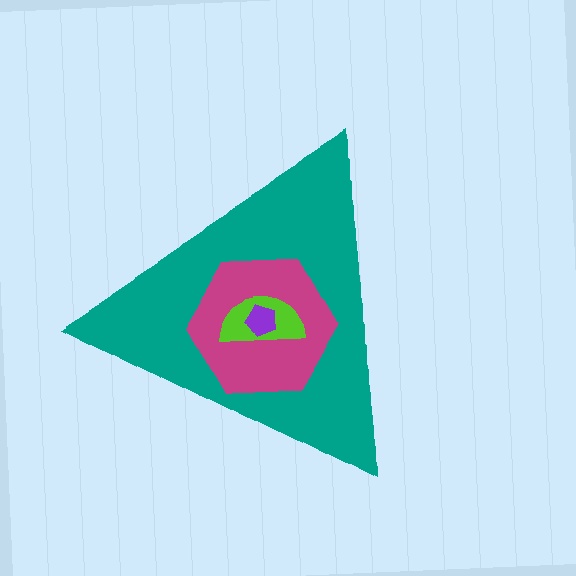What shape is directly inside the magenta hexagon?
The lime semicircle.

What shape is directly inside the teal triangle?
The magenta hexagon.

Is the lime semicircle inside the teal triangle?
Yes.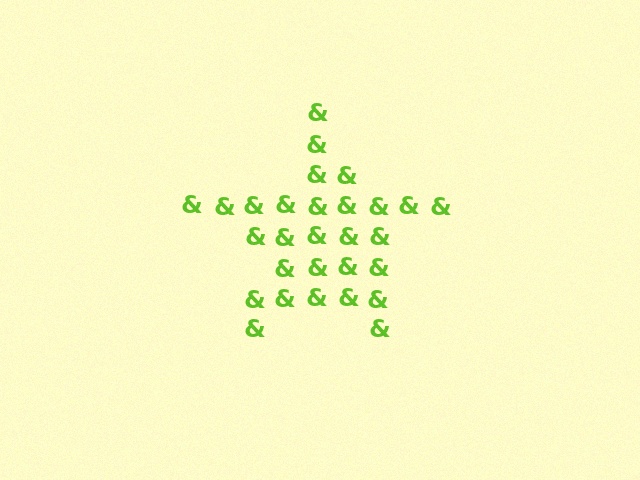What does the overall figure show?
The overall figure shows a star.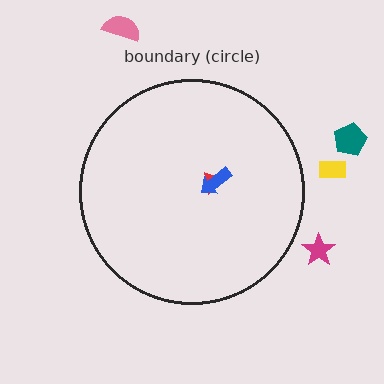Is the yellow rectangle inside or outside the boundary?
Outside.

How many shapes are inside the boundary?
2 inside, 4 outside.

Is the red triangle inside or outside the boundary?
Inside.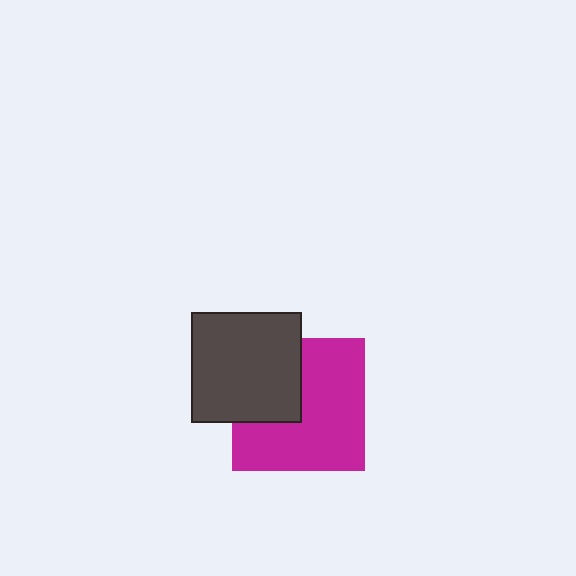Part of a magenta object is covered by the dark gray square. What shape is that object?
It is a square.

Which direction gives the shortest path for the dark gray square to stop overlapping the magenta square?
Moving toward the upper-left gives the shortest separation.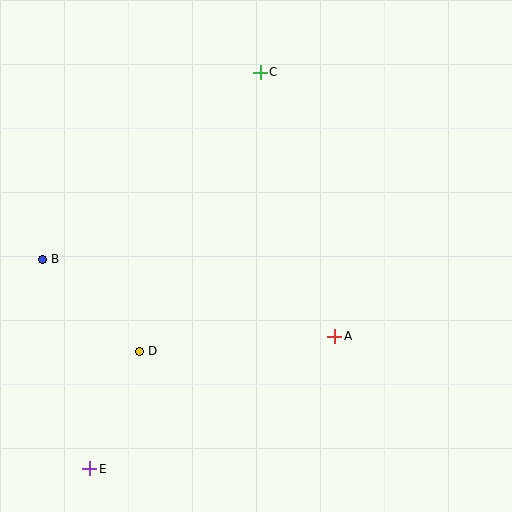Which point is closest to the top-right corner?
Point C is closest to the top-right corner.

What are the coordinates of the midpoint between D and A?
The midpoint between D and A is at (237, 344).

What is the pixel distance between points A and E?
The distance between A and E is 278 pixels.